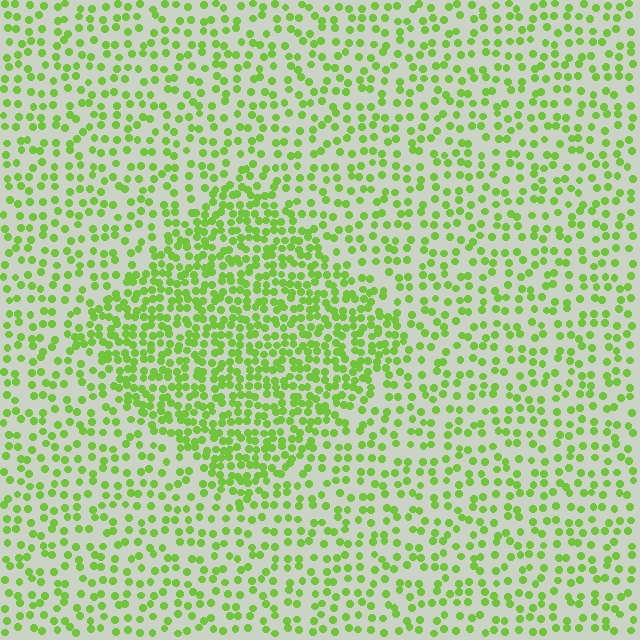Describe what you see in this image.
The image contains small lime elements arranged at two different densities. A diamond-shaped region is visible where the elements are more densely packed than the surrounding area.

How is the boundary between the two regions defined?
The boundary is defined by a change in element density (approximately 2.0x ratio). All elements are the same color, size, and shape.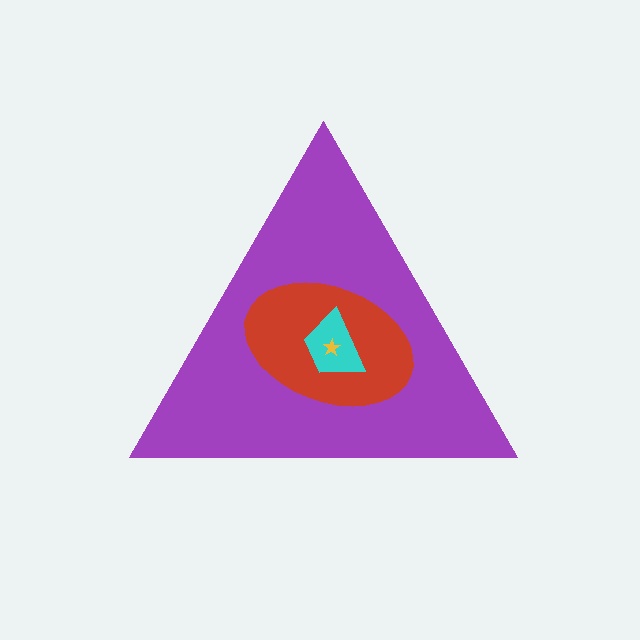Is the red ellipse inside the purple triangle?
Yes.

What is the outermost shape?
The purple triangle.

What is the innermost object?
The yellow star.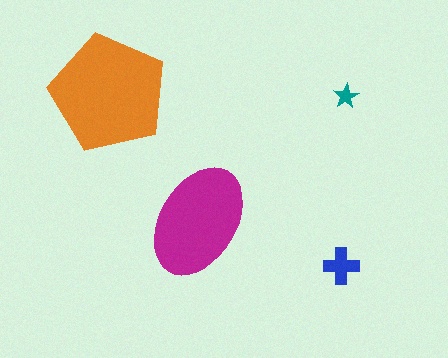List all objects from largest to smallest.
The orange pentagon, the magenta ellipse, the blue cross, the teal star.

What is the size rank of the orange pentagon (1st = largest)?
1st.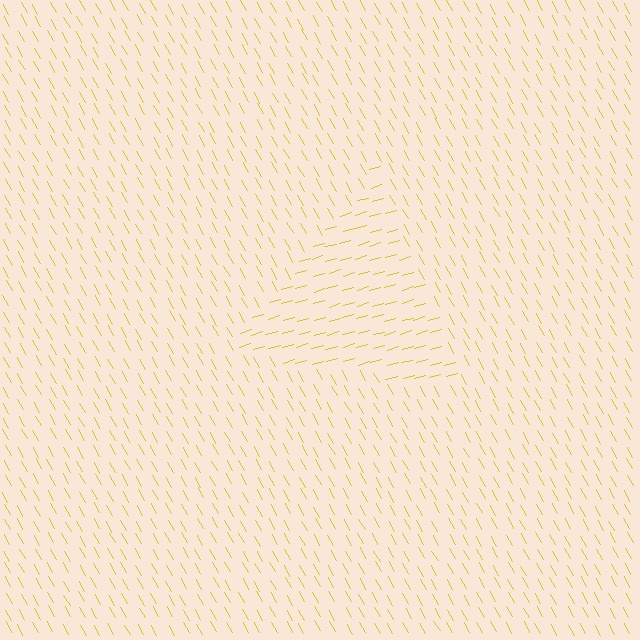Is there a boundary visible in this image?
Yes, there is a texture boundary formed by a change in line orientation.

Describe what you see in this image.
The image is filled with small yellow line segments. A triangle region in the image has lines oriented differently from the surrounding lines, creating a visible texture boundary.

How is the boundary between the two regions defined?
The boundary is defined purely by a change in line orientation (approximately 77 degrees difference). All lines are the same color and thickness.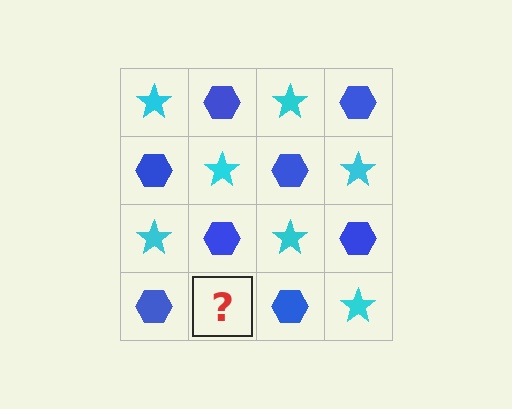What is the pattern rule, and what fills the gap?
The rule is that it alternates cyan star and blue hexagon in a checkerboard pattern. The gap should be filled with a cyan star.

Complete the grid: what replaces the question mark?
The question mark should be replaced with a cyan star.